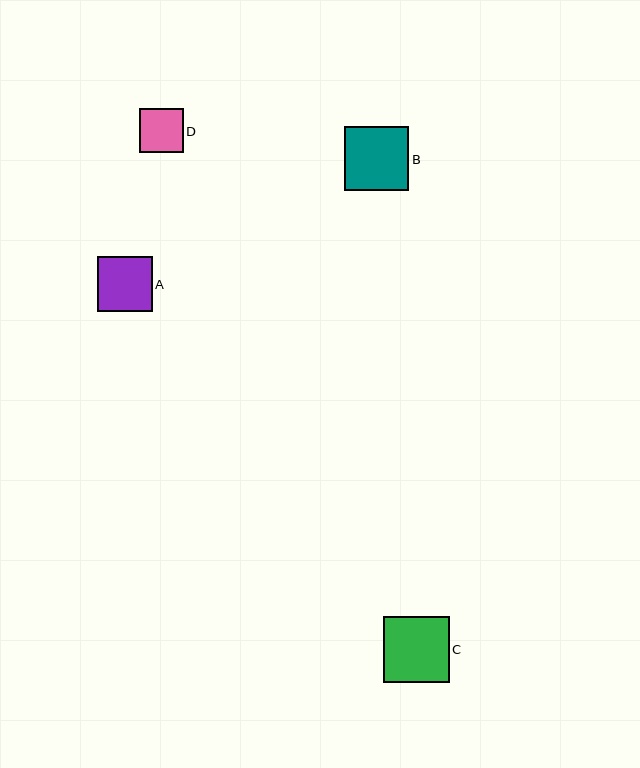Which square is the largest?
Square C is the largest with a size of approximately 66 pixels.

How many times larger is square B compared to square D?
Square B is approximately 1.5 times the size of square D.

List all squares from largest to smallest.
From largest to smallest: C, B, A, D.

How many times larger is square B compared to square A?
Square B is approximately 1.2 times the size of square A.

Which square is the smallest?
Square D is the smallest with a size of approximately 44 pixels.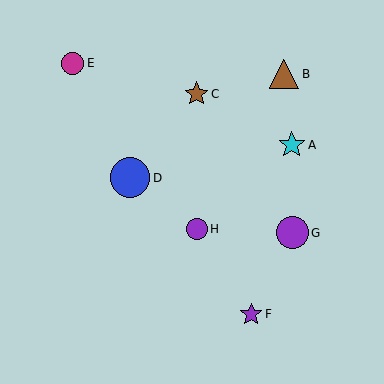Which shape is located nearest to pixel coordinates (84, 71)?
The magenta circle (labeled E) at (73, 63) is nearest to that location.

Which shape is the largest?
The blue circle (labeled D) is the largest.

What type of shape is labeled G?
Shape G is a purple circle.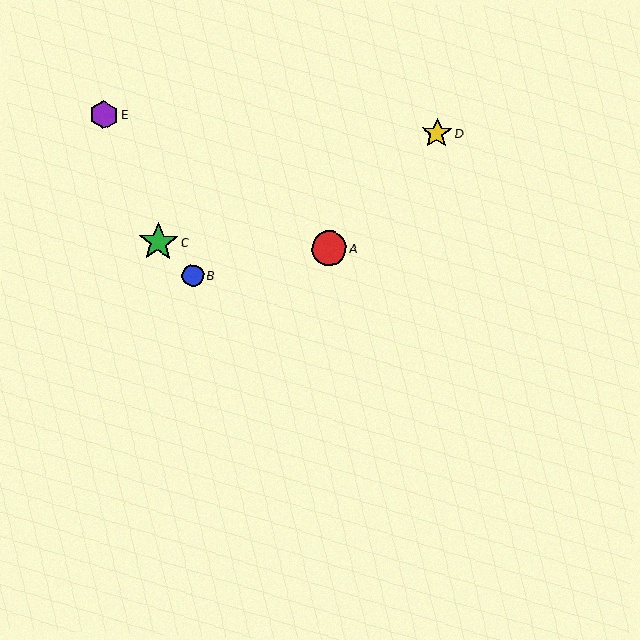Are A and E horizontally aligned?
No, A is at y≈248 and E is at y≈115.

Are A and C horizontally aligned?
Yes, both are at y≈248.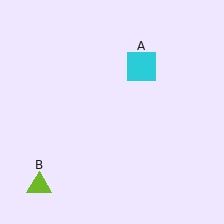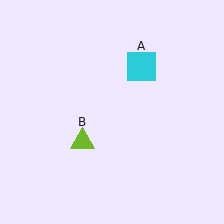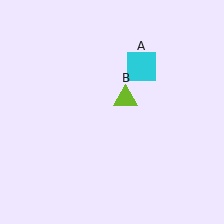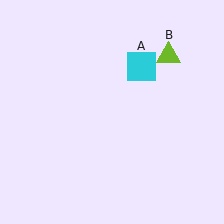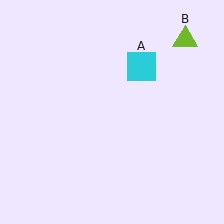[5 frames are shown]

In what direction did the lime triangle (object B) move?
The lime triangle (object B) moved up and to the right.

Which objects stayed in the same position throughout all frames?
Cyan square (object A) remained stationary.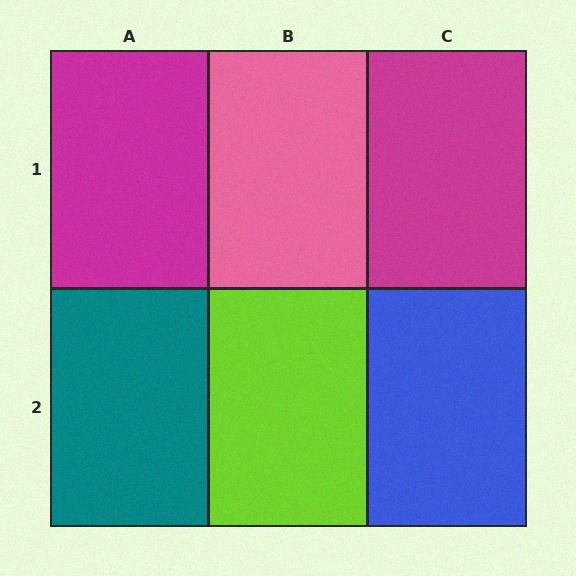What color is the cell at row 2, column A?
Teal.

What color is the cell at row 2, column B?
Lime.